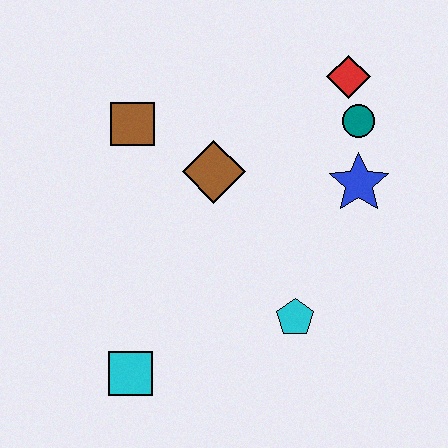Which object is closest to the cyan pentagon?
The blue star is closest to the cyan pentagon.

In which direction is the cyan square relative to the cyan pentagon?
The cyan square is to the left of the cyan pentagon.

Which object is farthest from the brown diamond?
The cyan square is farthest from the brown diamond.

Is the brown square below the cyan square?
No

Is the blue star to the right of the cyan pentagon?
Yes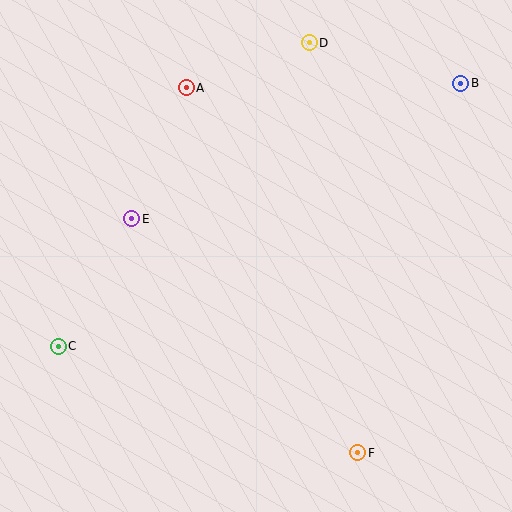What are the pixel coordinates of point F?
Point F is at (358, 453).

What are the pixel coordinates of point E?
Point E is at (132, 219).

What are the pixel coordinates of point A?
Point A is at (186, 88).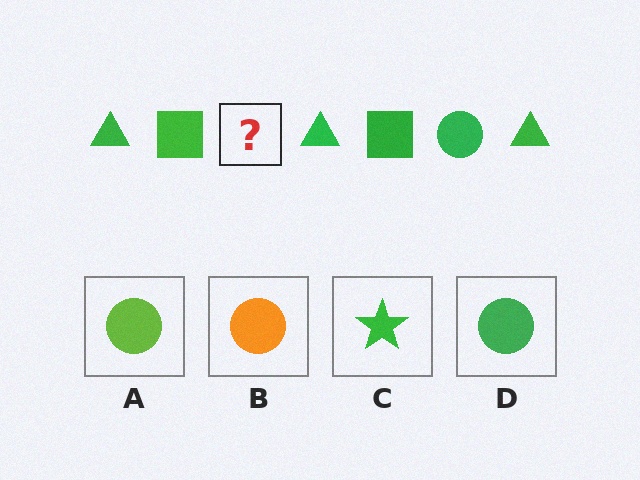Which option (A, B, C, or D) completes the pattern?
D.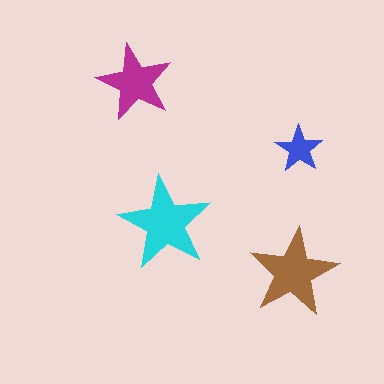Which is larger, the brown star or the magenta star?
The brown one.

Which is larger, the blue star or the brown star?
The brown one.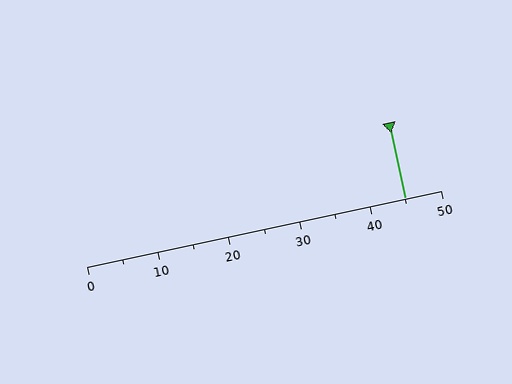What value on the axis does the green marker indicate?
The marker indicates approximately 45.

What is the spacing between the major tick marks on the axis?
The major ticks are spaced 10 apart.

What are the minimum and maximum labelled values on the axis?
The axis runs from 0 to 50.